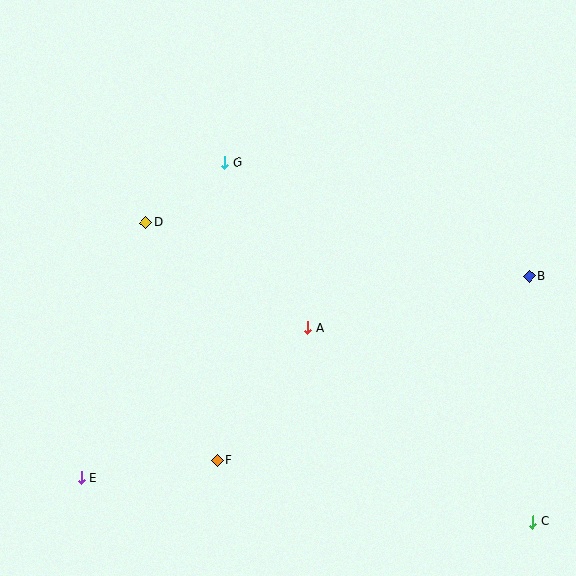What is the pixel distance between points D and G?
The distance between D and G is 99 pixels.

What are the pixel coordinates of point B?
Point B is at (529, 276).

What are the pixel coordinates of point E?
Point E is at (81, 478).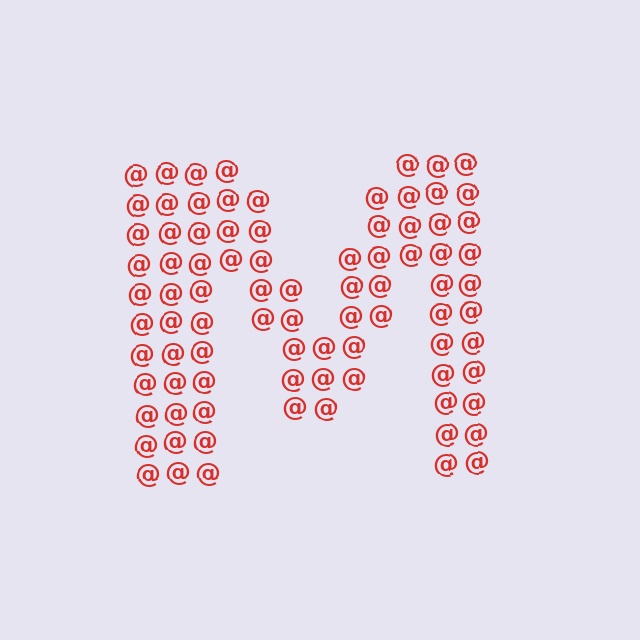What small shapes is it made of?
It is made of small at signs.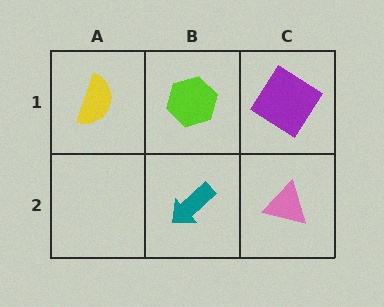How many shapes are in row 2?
2 shapes.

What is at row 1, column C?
A purple diamond.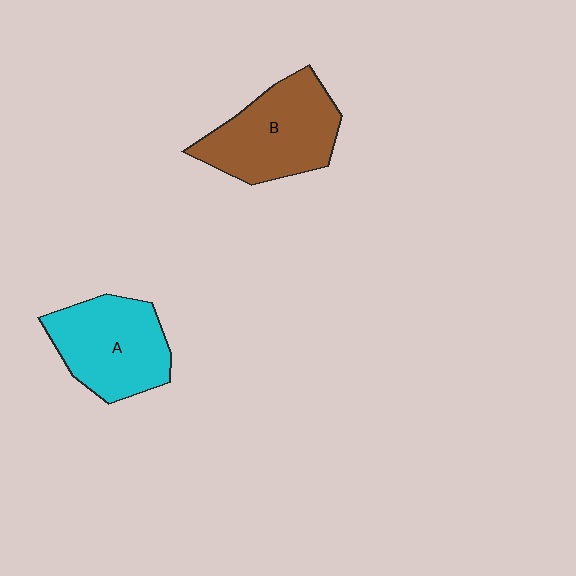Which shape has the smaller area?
Shape A (cyan).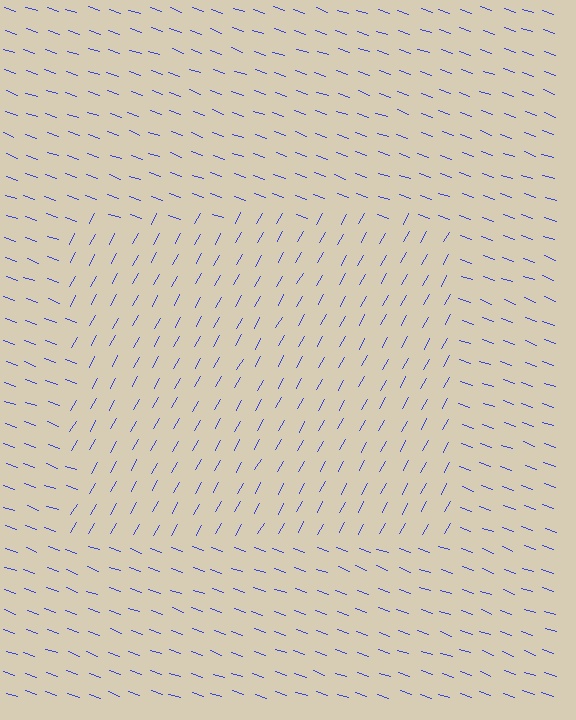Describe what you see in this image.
The image is filled with small blue line segments. A rectangle region in the image has lines oriented differently from the surrounding lines, creating a visible texture boundary.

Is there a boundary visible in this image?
Yes, there is a texture boundary formed by a change in line orientation.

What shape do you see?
I see a rectangle.